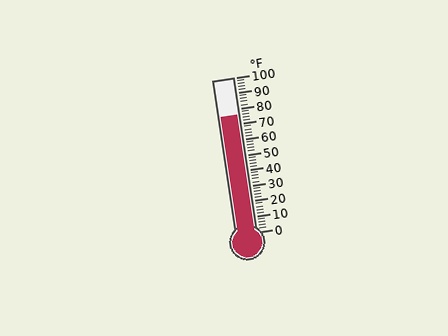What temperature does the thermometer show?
The thermometer shows approximately 76°F.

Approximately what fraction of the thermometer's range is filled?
The thermometer is filled to approximately 75% of its range.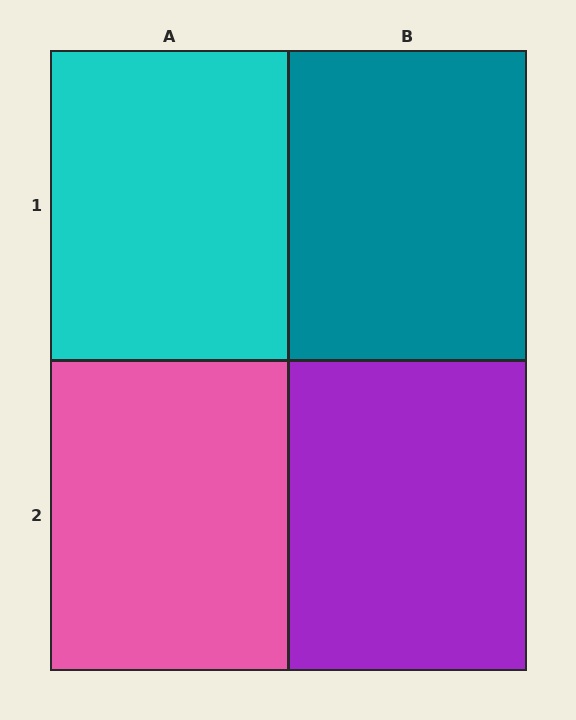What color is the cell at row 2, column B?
Purple.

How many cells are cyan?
1 cell is cyan.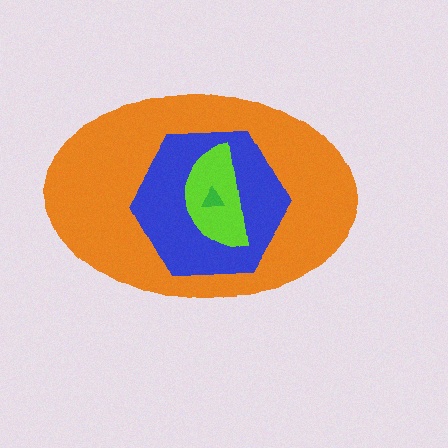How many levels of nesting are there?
4.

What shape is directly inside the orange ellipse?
The blue hexagon.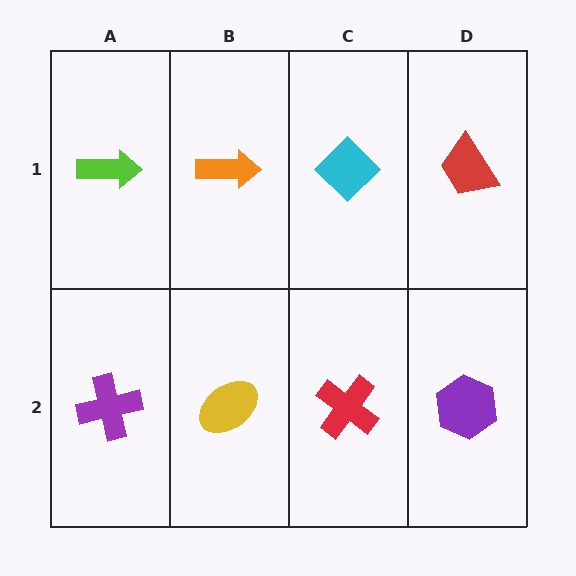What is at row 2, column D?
A purple hexagon.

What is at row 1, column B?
An orange arrow.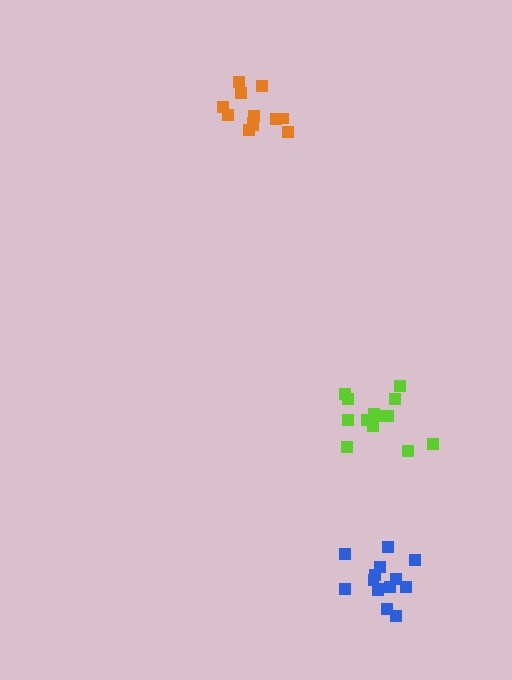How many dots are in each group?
Group 1: 13 dots, Group 2: 12 dots, Group 3: 14 dots (39 total).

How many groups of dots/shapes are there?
There are 3 groups.